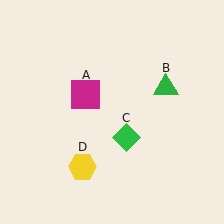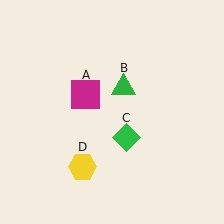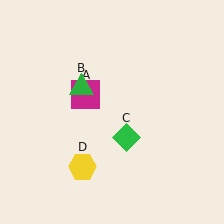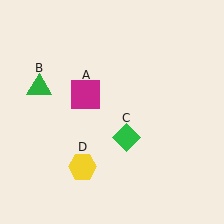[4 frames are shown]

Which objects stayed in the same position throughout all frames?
Magenta square (object A) and green diamond (object C) and yellow hexagon (object D) remained stationary.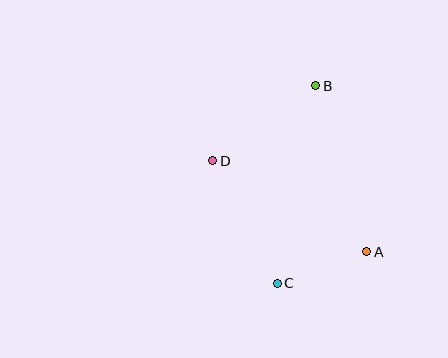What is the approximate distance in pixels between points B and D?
The distance between B and D is approximately 127 pixels.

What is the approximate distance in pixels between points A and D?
The distance between A and D is approximately 179 pixels.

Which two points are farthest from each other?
Points B and C are farthest from each other.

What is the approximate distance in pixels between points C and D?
The distance between C and D is approximately 138 pixels.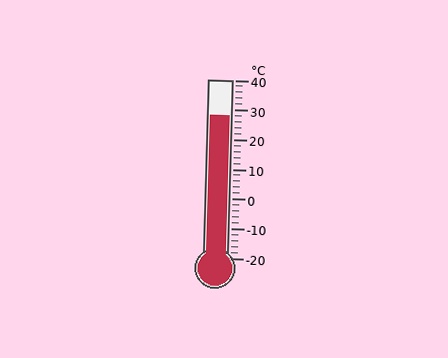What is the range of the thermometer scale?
The thermometer scale ranges from -20°C to 40°C.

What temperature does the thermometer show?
The thermometer shows approximately 28°C.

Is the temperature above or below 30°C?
The temperature is below 30°C.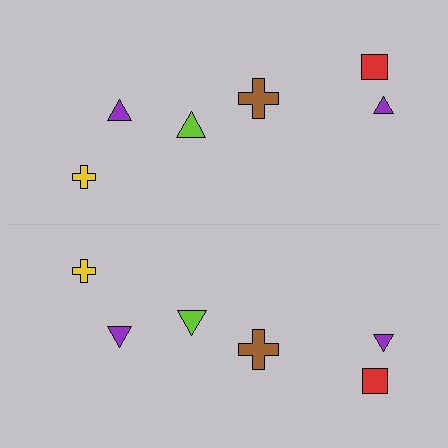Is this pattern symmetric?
Yes, this pattern has bilateral (reflection) symmetry.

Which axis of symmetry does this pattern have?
The pattern has a horizontal axis of symmetry running through the center of the image.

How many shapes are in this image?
There are 12 shapes in this image.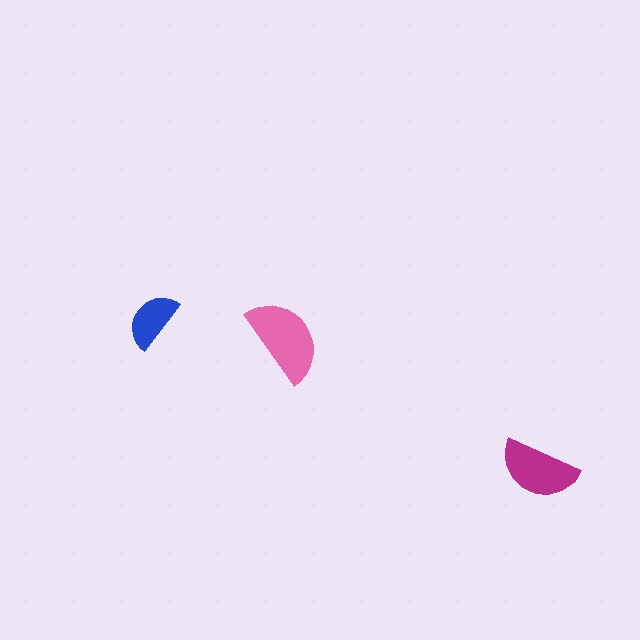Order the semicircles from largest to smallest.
the pink one, the magenta one, the blue one.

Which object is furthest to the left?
The blue semicircle is leftmost.